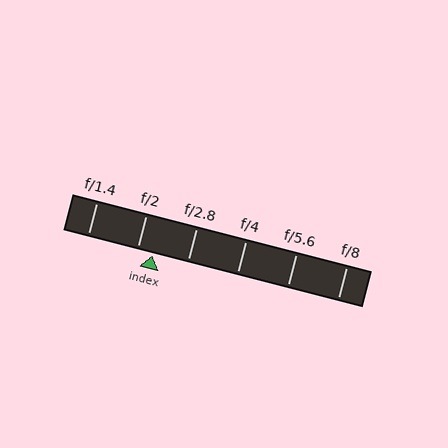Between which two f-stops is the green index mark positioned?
The index mark is between f/2 and f/2.8.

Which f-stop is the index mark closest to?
The index mark is closest to f/2.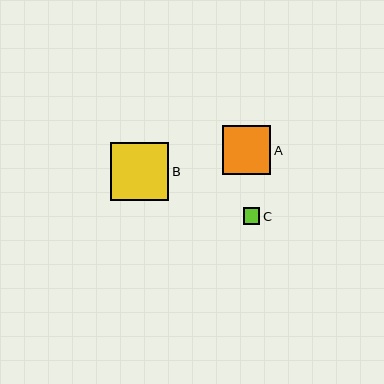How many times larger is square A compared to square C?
Square A is approximately 3.0 times the size of square C.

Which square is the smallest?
Square C is the smallest with a size of approximately 16 pixels.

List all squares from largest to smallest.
From largest to smallest: B, A, C.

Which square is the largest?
Square B is the largest with a size of approximately 58 pixels.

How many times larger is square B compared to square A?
Square B is approximately 1.2 times the size of square A.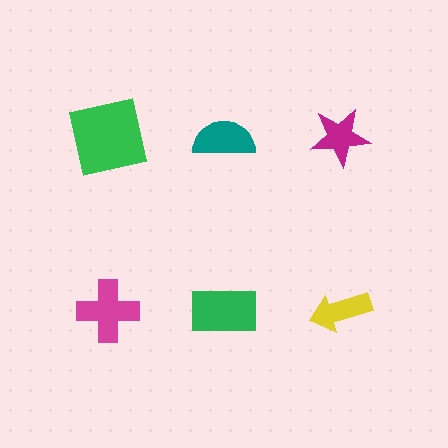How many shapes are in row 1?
3 shapes.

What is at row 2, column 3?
A yellow arrow.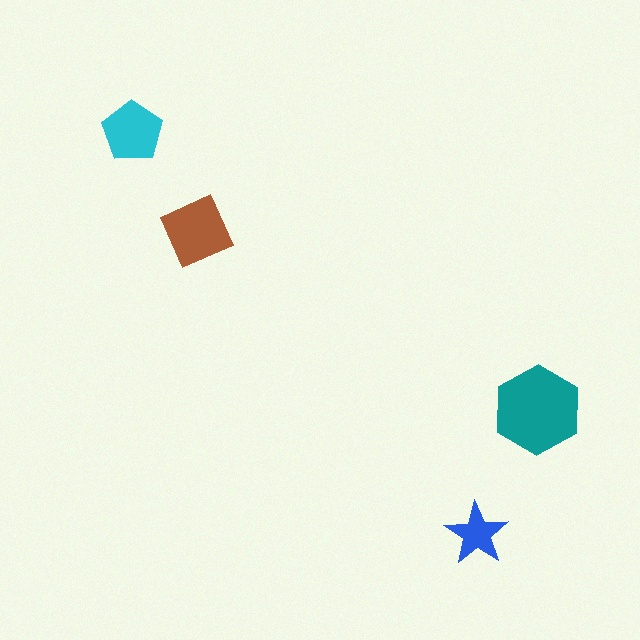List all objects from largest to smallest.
The teal hexagon, the brown diamond, the cyan pentagon, the blue star.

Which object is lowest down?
The blue star is bottommost.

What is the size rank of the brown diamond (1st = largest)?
2nd.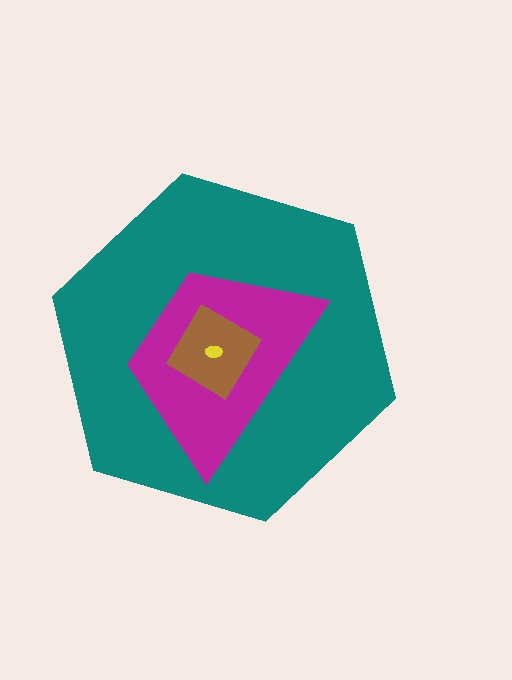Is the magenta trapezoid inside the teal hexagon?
Yes.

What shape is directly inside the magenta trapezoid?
The brown diamond.